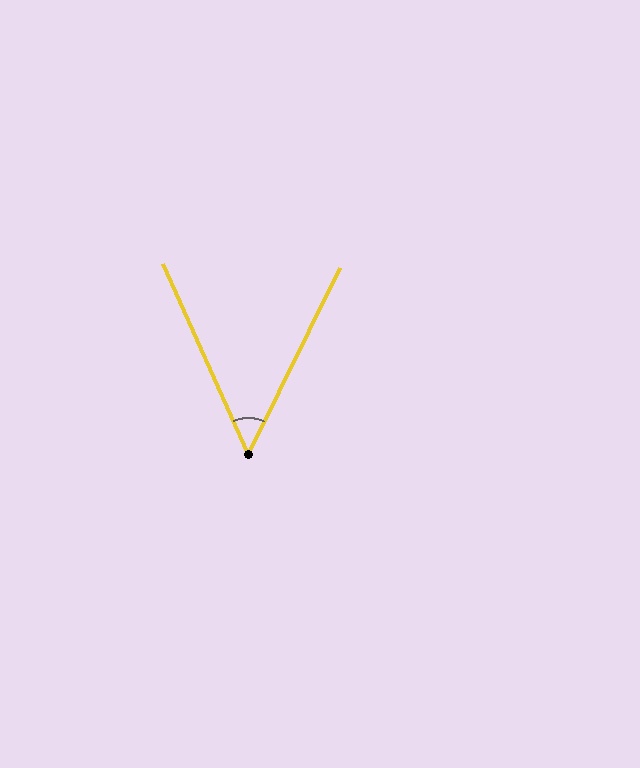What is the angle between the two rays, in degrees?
Approximately 50 degrees.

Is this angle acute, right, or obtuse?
It is acute.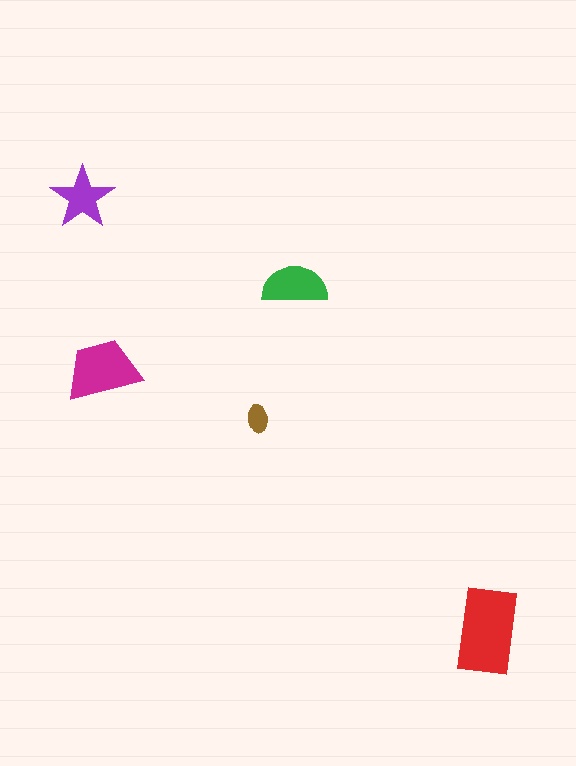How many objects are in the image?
There are 5 objects in the image.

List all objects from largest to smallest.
The red rectangle, the magenta trapezoid, the green semicircle, the purple star, the brown ellipse.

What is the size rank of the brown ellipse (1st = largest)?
5th.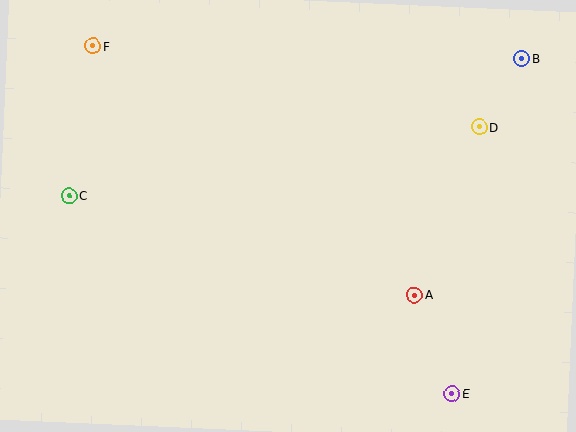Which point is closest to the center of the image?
Point A at (414, 295) is closest to the center.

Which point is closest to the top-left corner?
Point F is closest to the top-left corner.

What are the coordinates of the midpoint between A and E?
The midpoint between A and E is at (433, 344).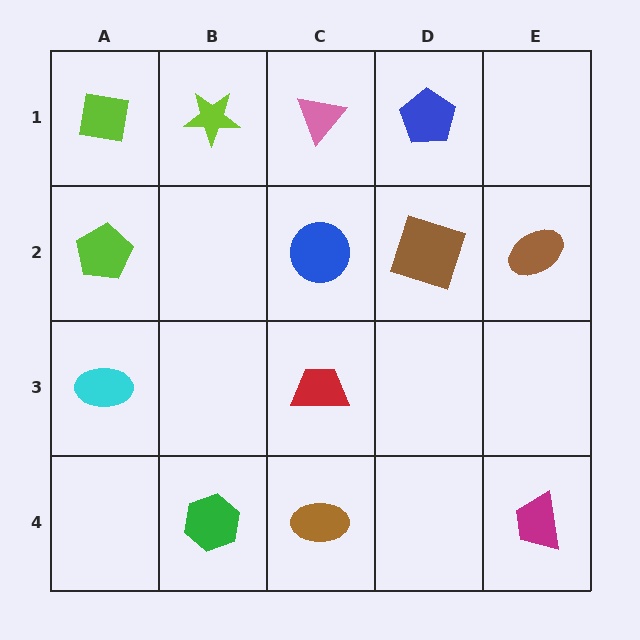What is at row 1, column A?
A lime square.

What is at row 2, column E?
A brown ellipse.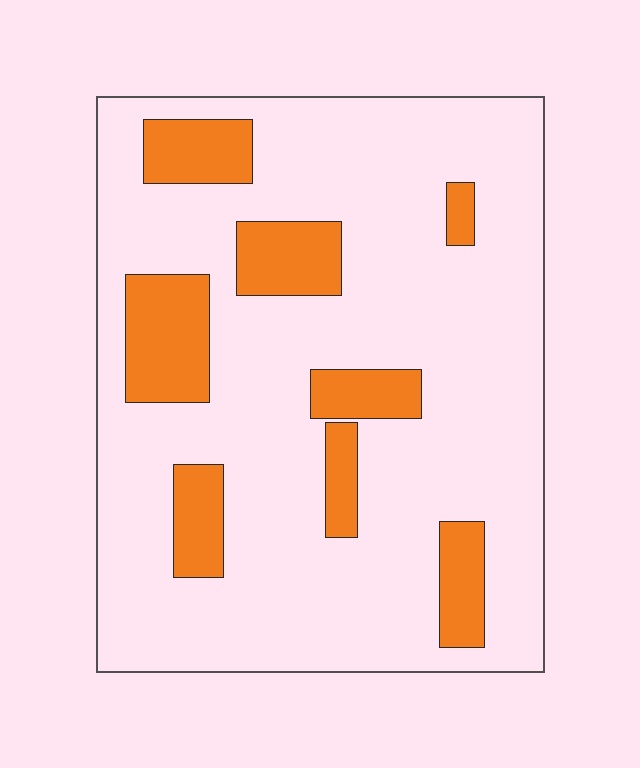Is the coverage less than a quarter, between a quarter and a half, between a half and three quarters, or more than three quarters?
Less than a quarter.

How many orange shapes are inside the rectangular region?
8.